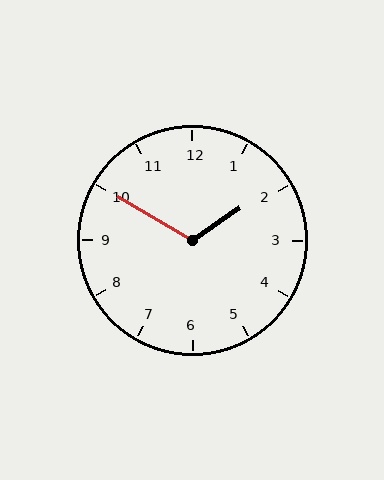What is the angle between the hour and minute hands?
Approximately 115 degrees.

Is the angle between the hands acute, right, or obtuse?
It is obtuse.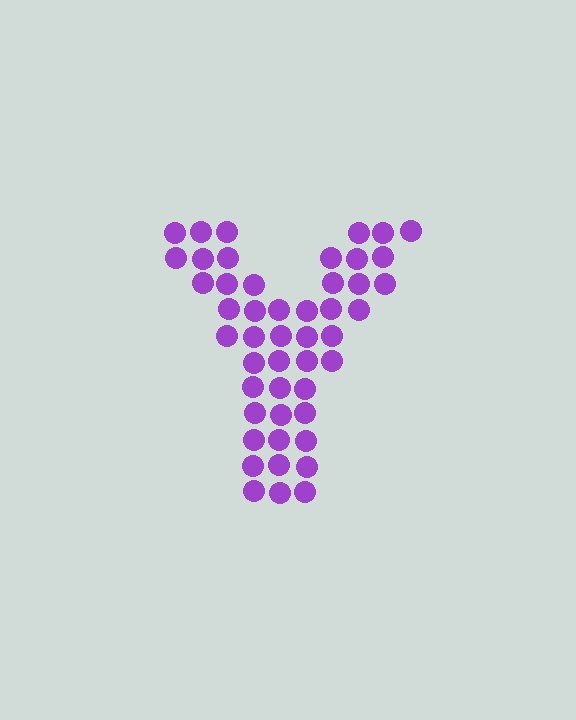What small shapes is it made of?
It is made of small circles.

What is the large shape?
The large shape is the letter Y.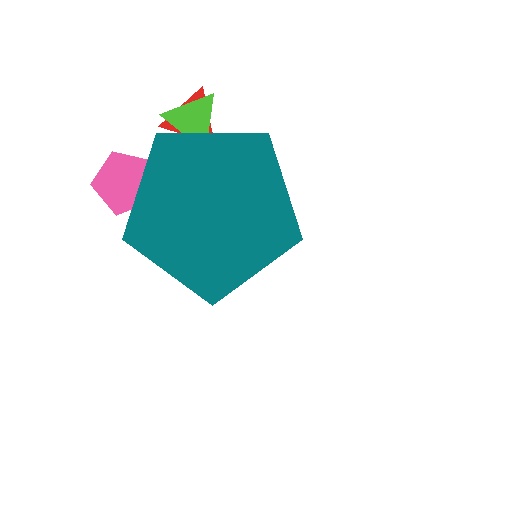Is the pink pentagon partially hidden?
Yes, the pink pentagon is partially hidden behind the teal pentagon.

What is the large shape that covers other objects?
A teal pentagon.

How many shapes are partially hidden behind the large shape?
3 shapes are partially hidden.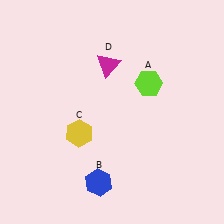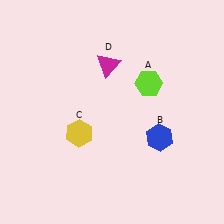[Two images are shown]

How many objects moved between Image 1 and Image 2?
1 object moved between the two images.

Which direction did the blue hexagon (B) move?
The blue hexagon (B) moved right.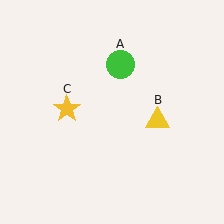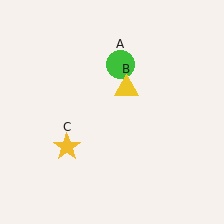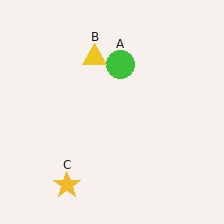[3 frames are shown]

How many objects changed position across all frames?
2 objects changed position: yellow triangle (object B), yellow star (object C).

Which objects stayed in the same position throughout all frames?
Green circle (object A) remained stationary.